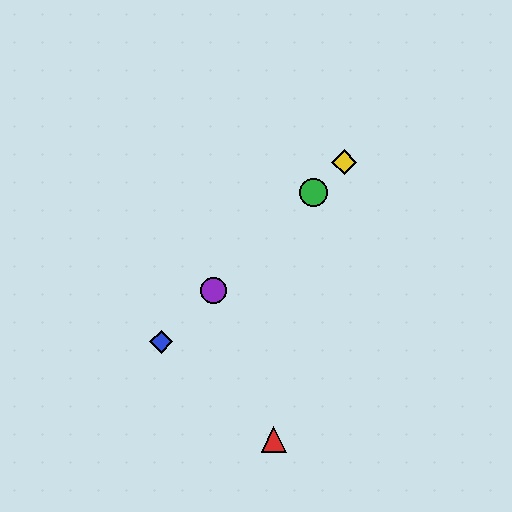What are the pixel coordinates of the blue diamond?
The blue diamond is at (161, 342).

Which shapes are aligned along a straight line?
The blue diamond, the green circle, the yellow diamond, the purple circle are aligned along a straight line.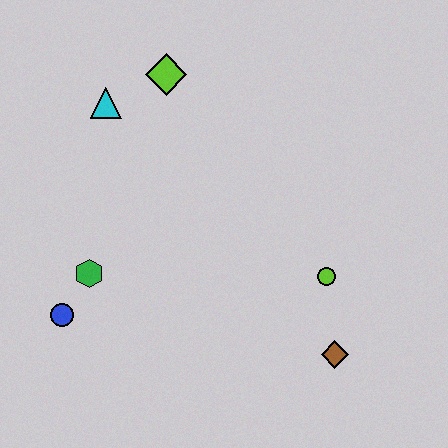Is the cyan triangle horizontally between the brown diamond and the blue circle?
Yes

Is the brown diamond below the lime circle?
Yes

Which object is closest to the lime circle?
The brown diamond is closest to the lime circle.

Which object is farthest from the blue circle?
The brown diamond is farthest from the blue circle.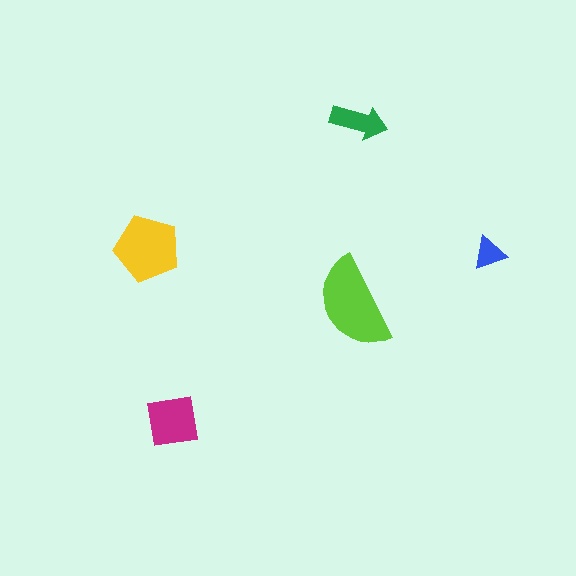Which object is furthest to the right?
The blue triangle is rightmost.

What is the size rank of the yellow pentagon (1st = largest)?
2nd.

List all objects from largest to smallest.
The lime semicircle, the yellow pentagon, the magenta square, the green arrow, the blue triangle.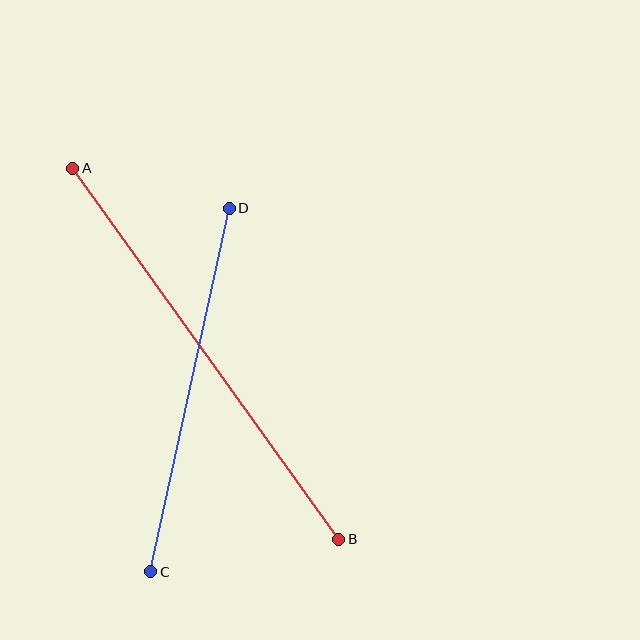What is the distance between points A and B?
The distance is approximately 456 pixels.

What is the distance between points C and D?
The distance is approximately 372 pixels.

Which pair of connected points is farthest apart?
Points A and B are farthest apart.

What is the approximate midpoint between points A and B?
The midpoint is at approximately (206, 354) pixels.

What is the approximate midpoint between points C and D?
The midpoint is at approximately (190, 390) pixels.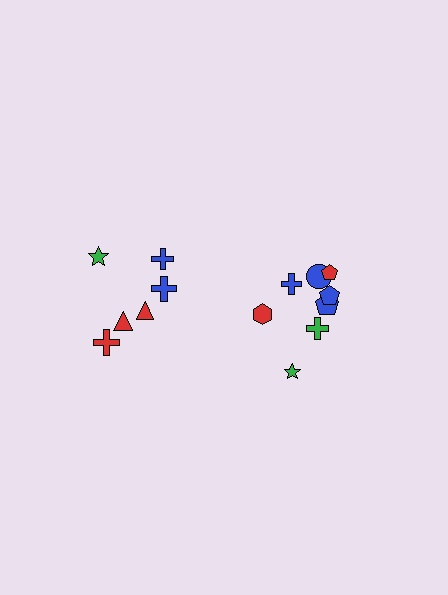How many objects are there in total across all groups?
There are 14 objects.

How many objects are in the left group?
There are 6 objects.